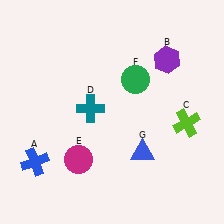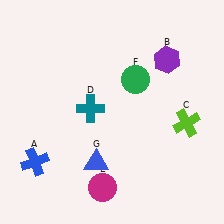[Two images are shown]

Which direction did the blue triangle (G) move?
The blue triangle (G) moved left.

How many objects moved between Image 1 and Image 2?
2 objects moved between the two images.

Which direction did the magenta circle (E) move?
The magenta circle (E) moved down.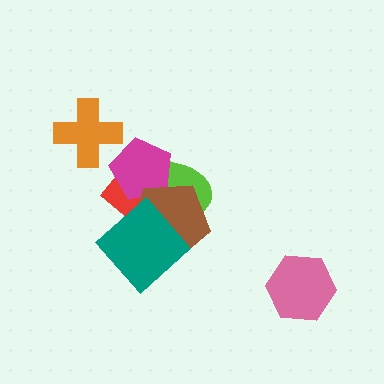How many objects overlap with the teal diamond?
3 objects overlap with the teal diamond.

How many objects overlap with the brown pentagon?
4 objects overlap with the brown pentagon.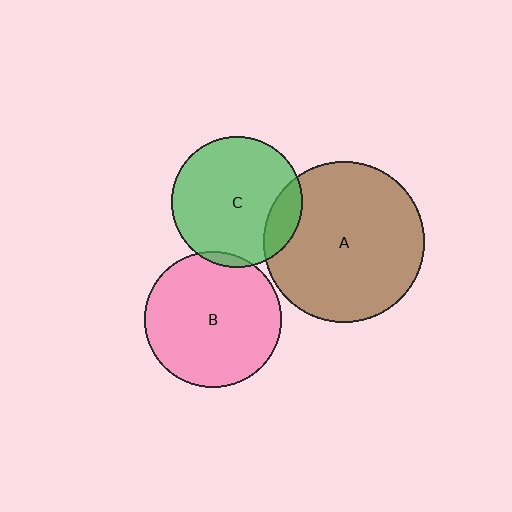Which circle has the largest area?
Circle A (brown).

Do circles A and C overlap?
Yes.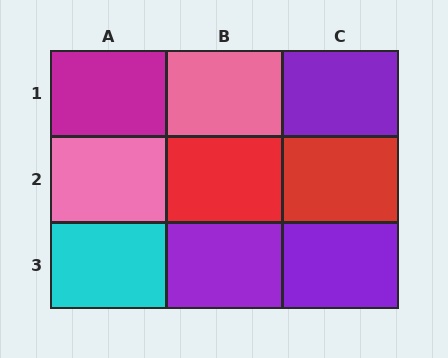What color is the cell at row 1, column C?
Purple.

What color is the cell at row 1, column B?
Pink.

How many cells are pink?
2 cells are pink.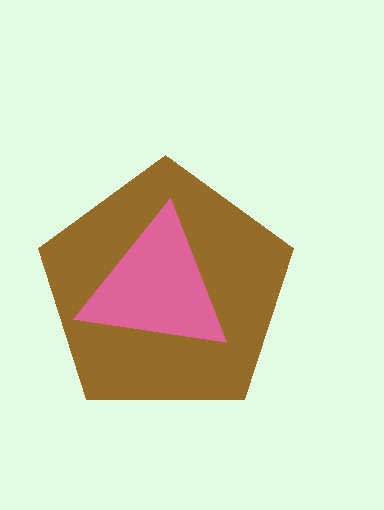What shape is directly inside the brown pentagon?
The pink triangle.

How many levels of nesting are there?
2.